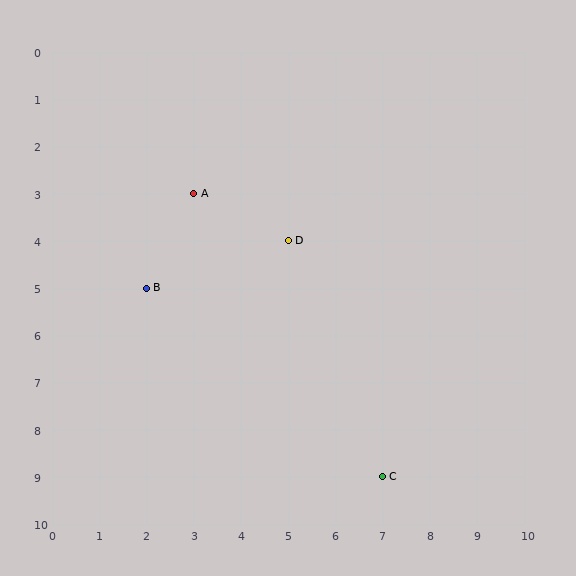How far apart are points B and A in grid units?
Points B and A are 1 column and 2 rows apart (about 2.2 grid units diagonally).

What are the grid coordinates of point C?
Point C is at grid coordinates (7, 9).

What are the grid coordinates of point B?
Point B is at grid coordinates (2, 5).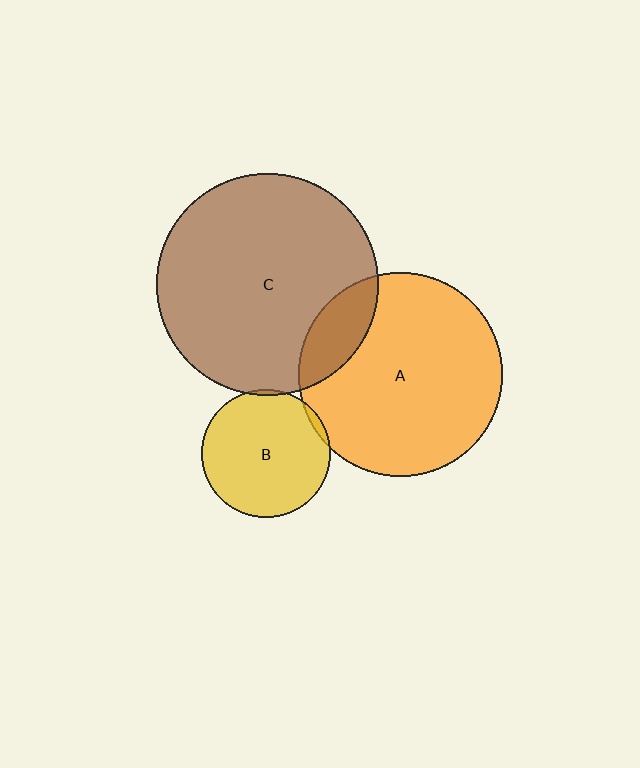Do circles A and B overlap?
Yes.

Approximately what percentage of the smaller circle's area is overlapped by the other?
Approximately 5%.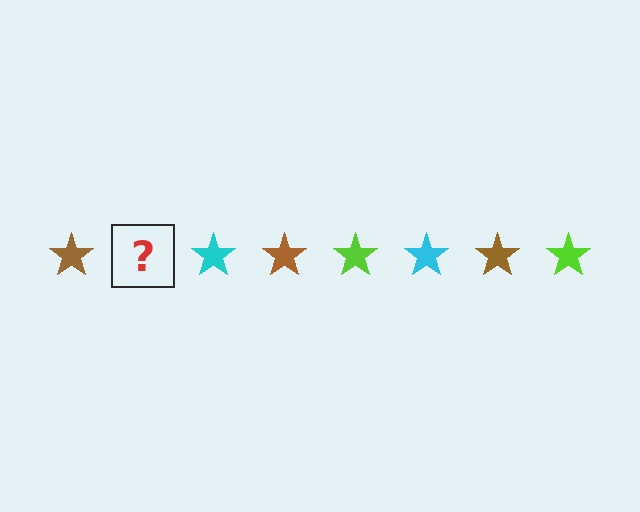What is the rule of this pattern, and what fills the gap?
The rule is that the pattern cycles through brown, lime, cyan stars. The gap should be filled with a lime star.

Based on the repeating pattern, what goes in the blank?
The blank should be a lime star.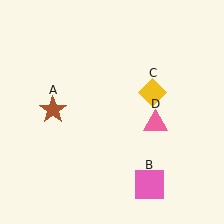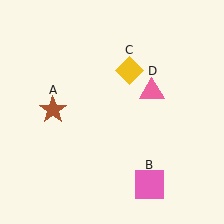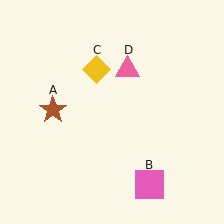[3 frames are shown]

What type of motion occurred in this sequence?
The yellow diamond (object C), pink triangle (object D) rotated counterclockwise around the center of the scene.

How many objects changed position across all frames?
2 objects changed position: yellow diamond (object C), pink triangle (object D).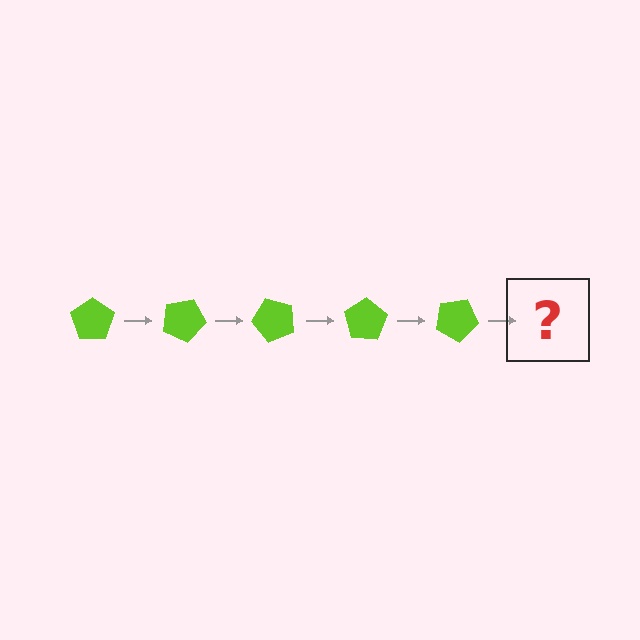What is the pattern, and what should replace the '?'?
The pattern is that the pentagon rotates 25 degrees each step. The '?' should be a lime pentagon rotated 125 degrees.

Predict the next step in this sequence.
The next step is a lime pentagon rotated 125 degrees.